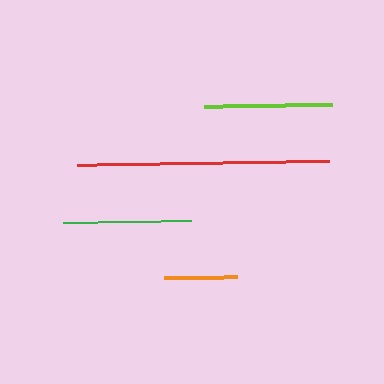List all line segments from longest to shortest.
From longest to shortest: red, lime, green, orange.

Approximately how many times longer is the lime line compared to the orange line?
The lime line is approximately 1.8 times the length of the orange line.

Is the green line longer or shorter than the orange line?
The green line is longer than the orange line.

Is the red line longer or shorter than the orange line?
The red line is longer than the orange line.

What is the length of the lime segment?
The lime segment is approximately 128 pixels long.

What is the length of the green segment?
The green segment is approximately 128 pixels long.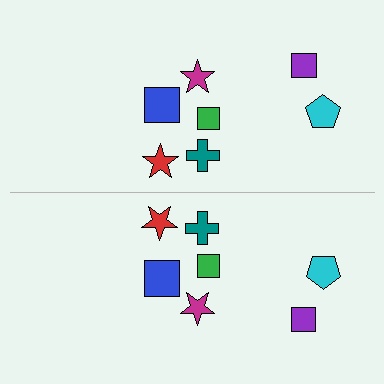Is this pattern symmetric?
Yes, this pattern has bilateral (reflection) symmetry.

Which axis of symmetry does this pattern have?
The pattern has a horizontal axis of symmetry running through the center of the image.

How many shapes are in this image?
There are 14 shapes in this image.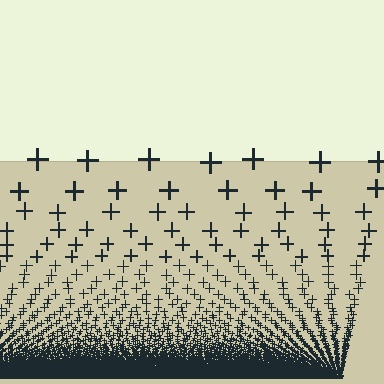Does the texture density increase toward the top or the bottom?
Density increases toward the bottom.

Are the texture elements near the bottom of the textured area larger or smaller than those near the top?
Smaller. The gradient is inverted — elements near the bottom are smaller and denser.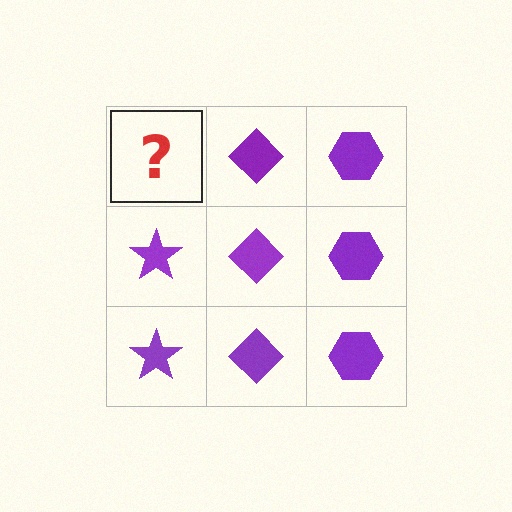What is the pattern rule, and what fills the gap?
The rule is that each column has a consistent shape. The gap should be filled with a purple star.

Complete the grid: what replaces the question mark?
The question mark should be replaced with a purple star.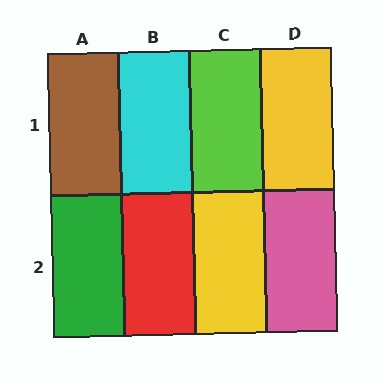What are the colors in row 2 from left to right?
Green, red, yellow, pink.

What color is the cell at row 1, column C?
Lime.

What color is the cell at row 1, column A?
Brown.